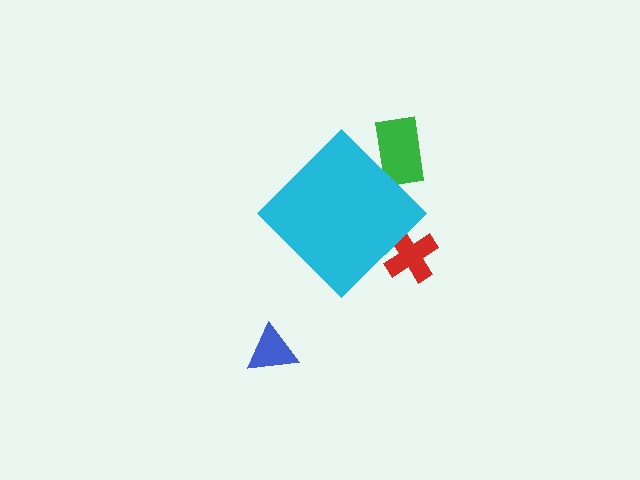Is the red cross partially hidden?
Yes, the red cross is partially hidden behind the cyan diamond.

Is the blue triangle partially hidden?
No, the blue triangle is fully visible.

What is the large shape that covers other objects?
A cyan diamond.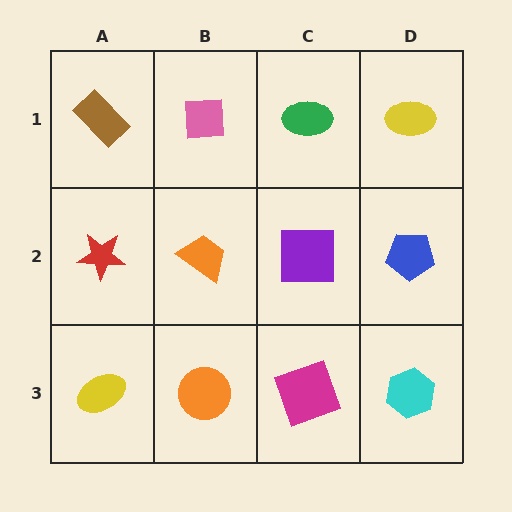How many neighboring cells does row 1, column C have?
3.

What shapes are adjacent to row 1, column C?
A purple square (row 2, column C), a pink square (row 1, column B), a yellow ellipse (row 1, column D).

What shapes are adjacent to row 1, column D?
A blue pentagon (row 2, column D), a green ellipse (row 1, column C).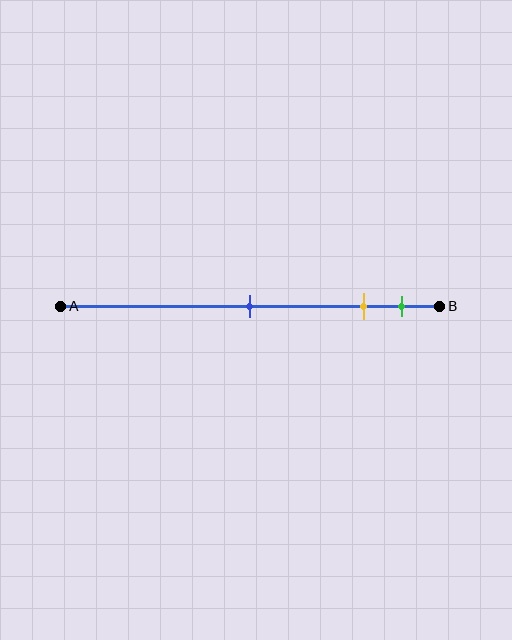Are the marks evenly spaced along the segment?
No, the marks are not evenly spaced.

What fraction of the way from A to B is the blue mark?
The blue mark is approximately 50% (0.5) of the way from A to B.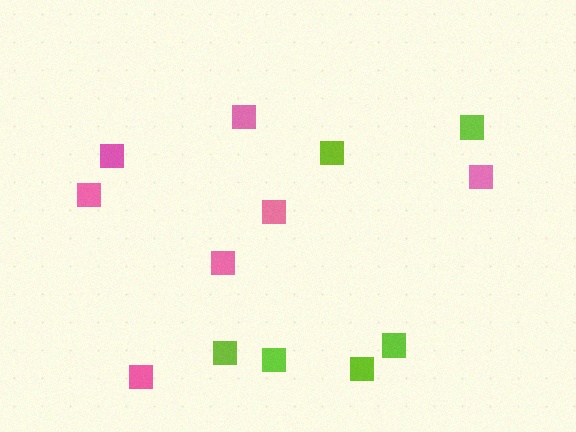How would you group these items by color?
There are 2 groups: one group of lime squares (6) and one group of pink squares (7).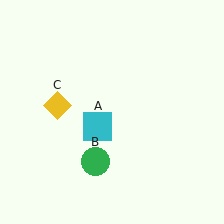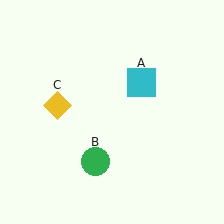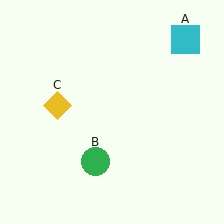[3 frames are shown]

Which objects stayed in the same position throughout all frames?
Green circle (object B) and yellow diamond (object C) remained stationary.